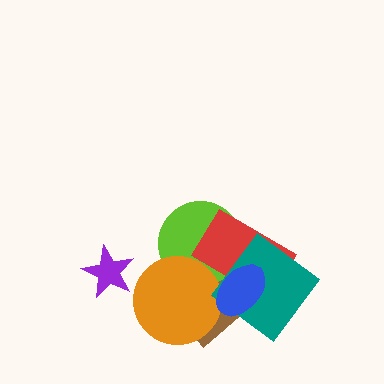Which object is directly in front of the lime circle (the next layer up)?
The red rectangle is directly in front of the lime circle.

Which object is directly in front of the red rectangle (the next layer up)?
The teal diamond is directly in front of the red rectangle.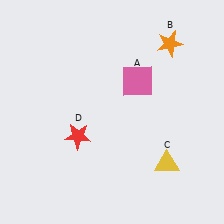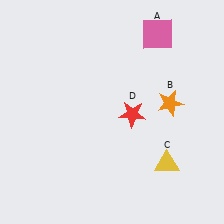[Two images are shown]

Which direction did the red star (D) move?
The red star (D) moved right.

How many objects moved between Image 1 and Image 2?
3 objects moved between the two images.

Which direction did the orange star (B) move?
The orange star (B) moved down.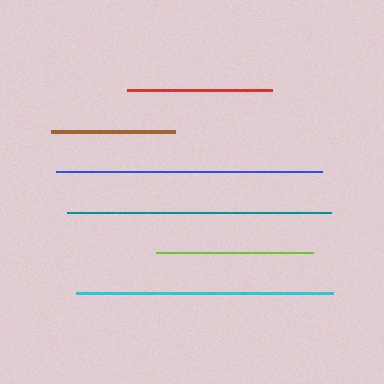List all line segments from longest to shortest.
From longest to shortest: blue, teal, cyan, lime, red, brown.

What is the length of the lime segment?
The lime segment is approximately 157 pixels long.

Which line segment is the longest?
The blue line is the longest at approximately 266 pixels.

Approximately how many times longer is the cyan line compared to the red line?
The cyan line is approximately 1.8 times the length of the red line.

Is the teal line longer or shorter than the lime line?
The teal line is longer than the lime line.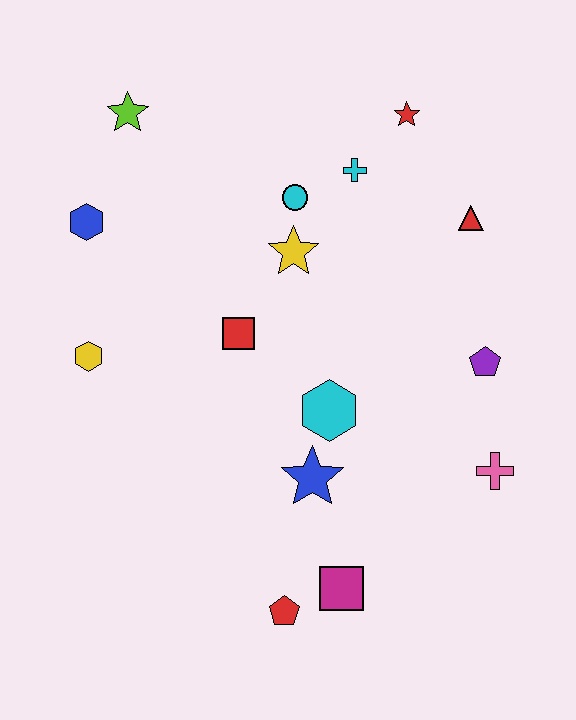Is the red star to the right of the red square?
Yes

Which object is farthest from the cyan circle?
The red pentagon is farthest from the cyan circle.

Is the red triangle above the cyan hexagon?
Yes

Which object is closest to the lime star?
The blue hexagon is closest to the lime star.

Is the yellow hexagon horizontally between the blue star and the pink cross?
No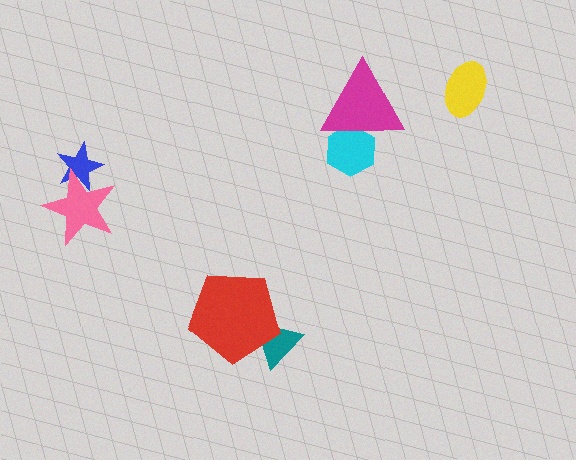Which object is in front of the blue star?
The pink star is in front of the blue star.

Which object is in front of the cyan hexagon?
The magenta triangle is in front of the cyan hexagon.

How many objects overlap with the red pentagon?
1 object overlaps with the red pentagon.